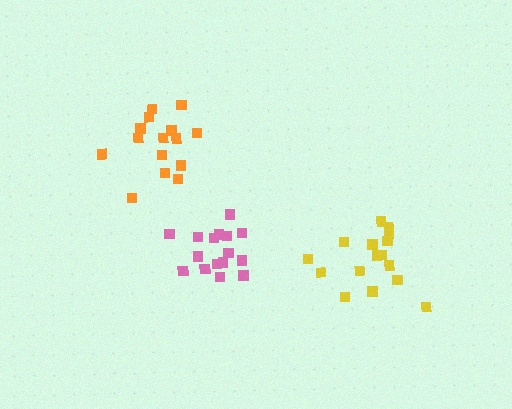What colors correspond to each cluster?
The clusters are colored: pink, orange, yellow.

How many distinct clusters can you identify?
There are 3 distinct clusters.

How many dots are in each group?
Group 1: 16 dots, Group 2: 15 dots, Group 3: 16 dots (47 total).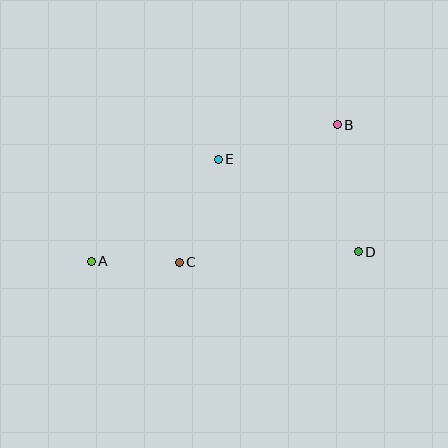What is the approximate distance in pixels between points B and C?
The distance between B and C is approximately 209 pixels.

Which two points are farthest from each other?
Points A and B are farthest from each other.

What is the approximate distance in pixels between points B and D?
The distance between B and D is approximately 129 pixels.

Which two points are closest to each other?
Points A and C are closest to each other.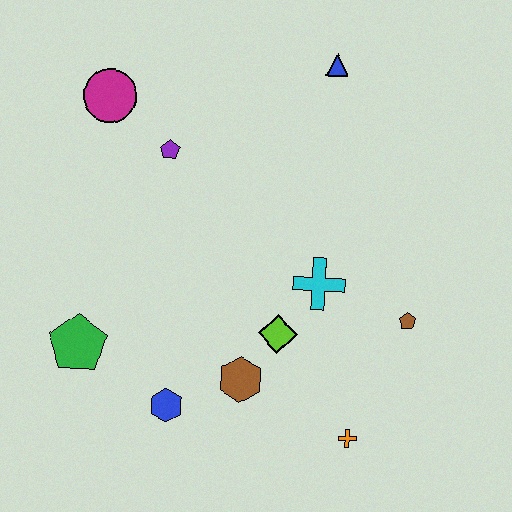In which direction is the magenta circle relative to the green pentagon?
The magenta circle is above the green pentagon.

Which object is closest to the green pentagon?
The blue hexagon is closest to the green pentagon.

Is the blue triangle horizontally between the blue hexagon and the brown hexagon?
No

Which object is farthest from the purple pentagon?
The orange cross is farthest from the purple pentagon.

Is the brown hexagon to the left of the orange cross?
Yes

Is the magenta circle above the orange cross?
Yes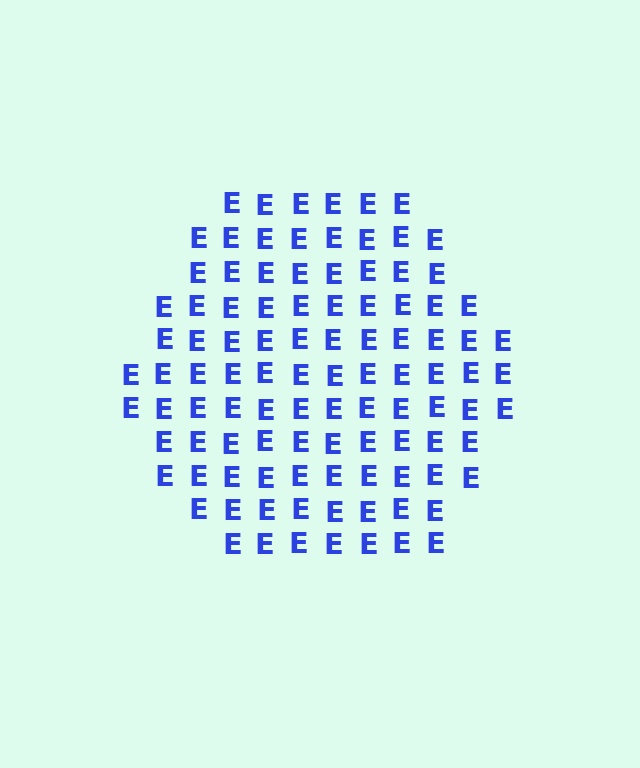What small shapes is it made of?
It is made of small letter E's.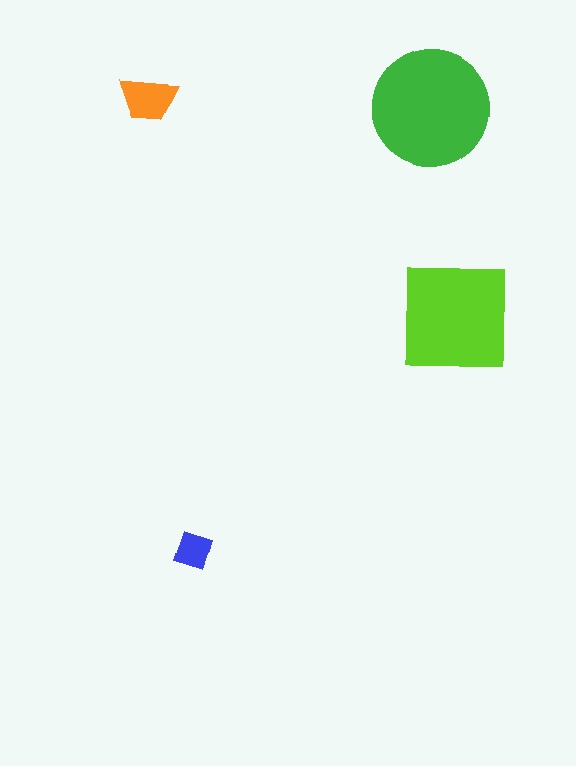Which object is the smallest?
The blue diamond.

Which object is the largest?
The green circle.